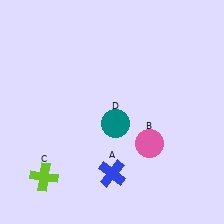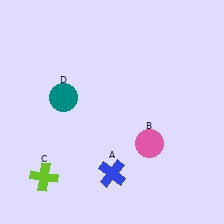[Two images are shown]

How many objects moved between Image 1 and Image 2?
1 object moved between the two images.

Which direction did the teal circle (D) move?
The teal circle (D) moved left.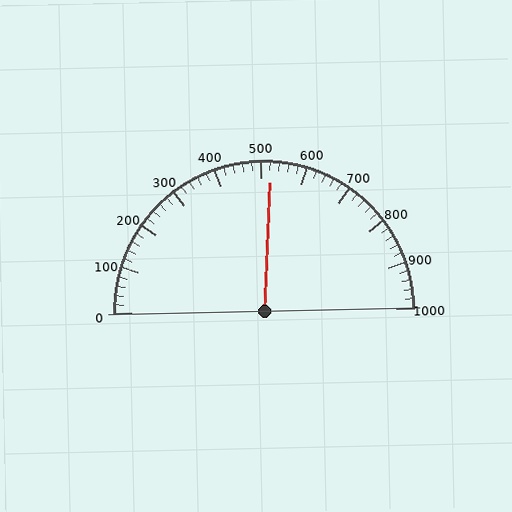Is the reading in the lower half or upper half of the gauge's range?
The reading is in the upper half of the range (0 to 1000).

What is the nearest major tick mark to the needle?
The nearest major tick mark is 500.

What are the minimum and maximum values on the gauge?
The gauge ranges from 0 to 1000.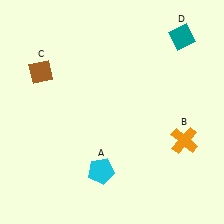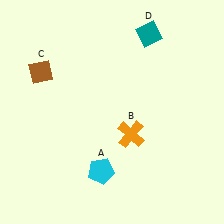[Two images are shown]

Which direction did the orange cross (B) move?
The orange cross (B) moved left.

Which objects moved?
The objects that moved are: the orange cross (B), the teal diamond (D).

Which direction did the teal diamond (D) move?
The teal diamond (D) moved left.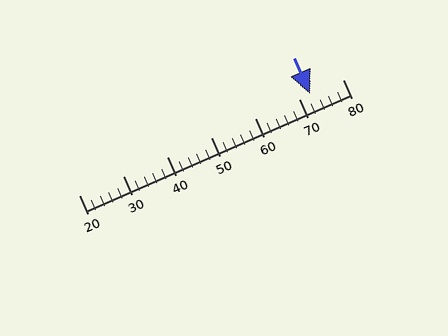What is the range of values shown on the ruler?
The ruler shows values from 20 to 80.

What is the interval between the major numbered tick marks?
The major tick marks are spaced 10 units apart.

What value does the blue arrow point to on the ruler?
The blue arrow points to approximately 73.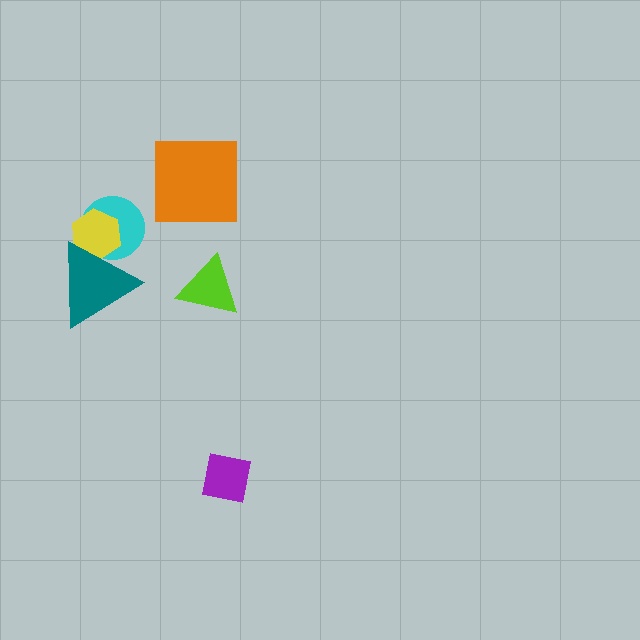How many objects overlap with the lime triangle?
0 objects overlap with the lime triangle.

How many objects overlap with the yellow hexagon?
2 objects overlap with the yellow hexagon.